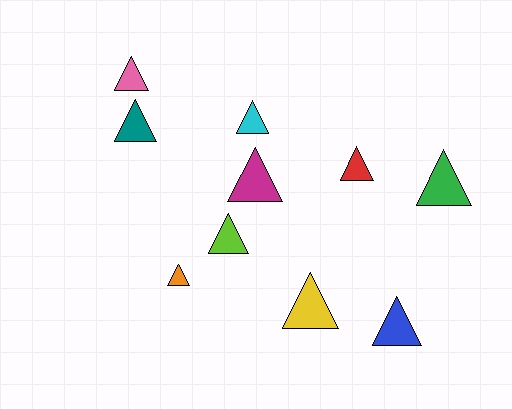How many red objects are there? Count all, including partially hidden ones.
There is 1 red object.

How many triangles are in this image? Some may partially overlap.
There are 10 triangles.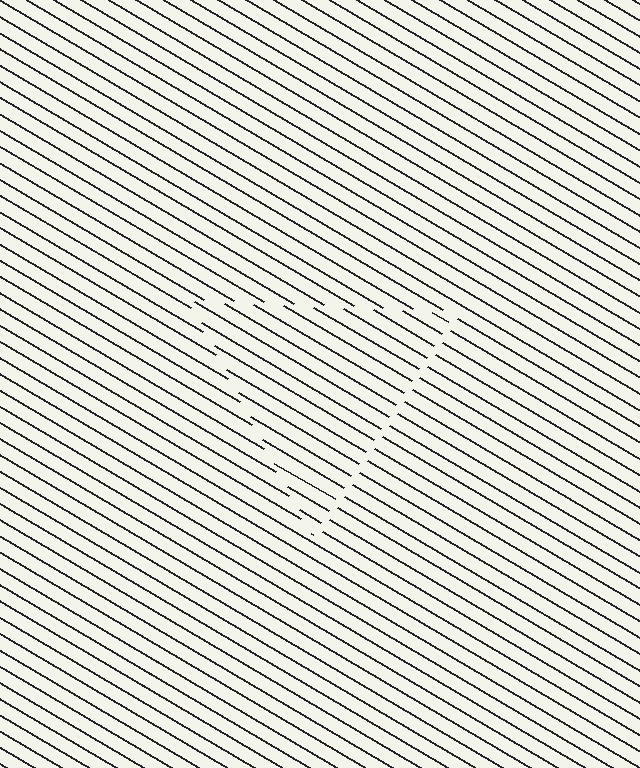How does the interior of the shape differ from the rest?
The interior of the shape contains the same grating, shifted by half a period — the contour is defined by the phase discontinuity where line-ends from the inner and outer gratings abut.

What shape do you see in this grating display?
An illusory triangle. The interior of the shape contains the same grating, shifted by half a period — the contour is defined by the phase discontinuity where line-ends from the inner and outer gratings abut.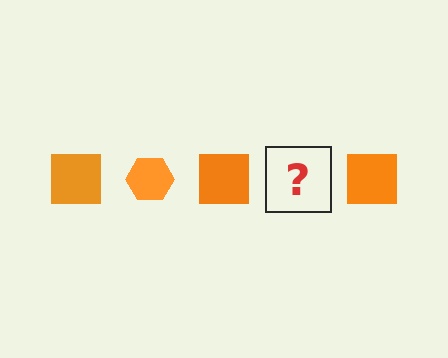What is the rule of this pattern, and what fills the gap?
The rule is that the pattern cycles through square, hexagon shapes in orange. The gap should be filled with an orange hexagon.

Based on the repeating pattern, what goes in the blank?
The blank should be an orange hexagon.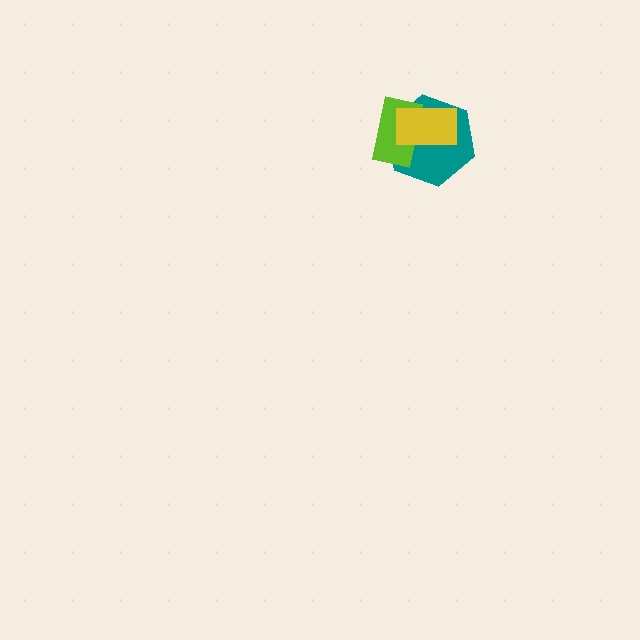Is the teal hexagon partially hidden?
Yes, it is partially covered by another shape.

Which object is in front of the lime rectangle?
The yellow rectangle is in front of the lime rectangle.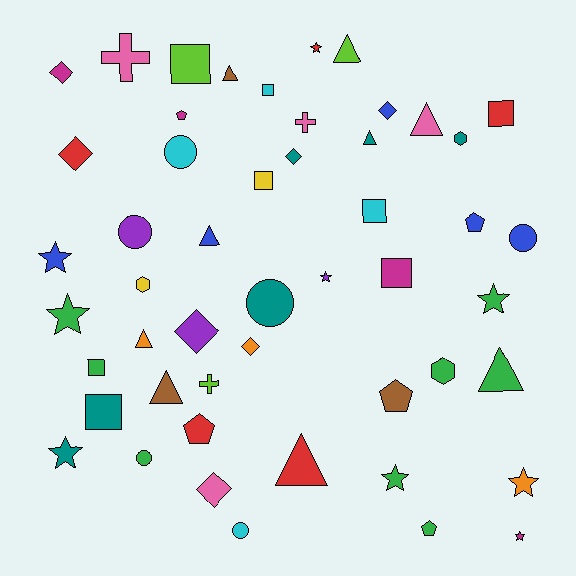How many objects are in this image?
There are 50 objects.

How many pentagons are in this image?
There are 5 pentagons.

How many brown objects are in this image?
There are 3 brown objects.